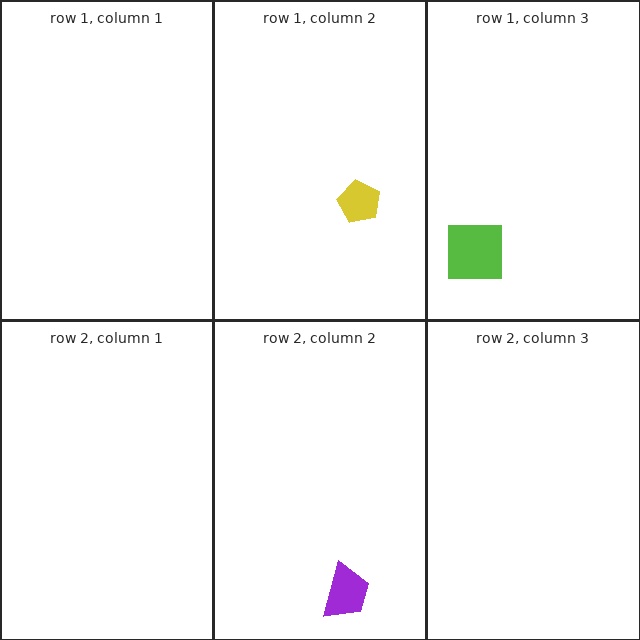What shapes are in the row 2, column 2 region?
The purple trapezoid.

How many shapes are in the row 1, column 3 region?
1.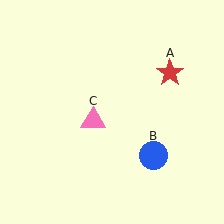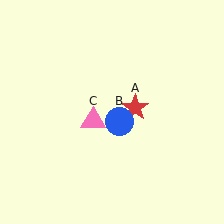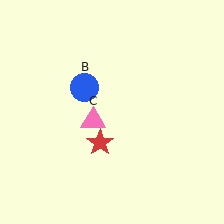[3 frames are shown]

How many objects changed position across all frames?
2 objects changed position: red star (object A), blue circle (object B).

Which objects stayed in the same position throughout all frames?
Pink triangle (object C) remained stationary.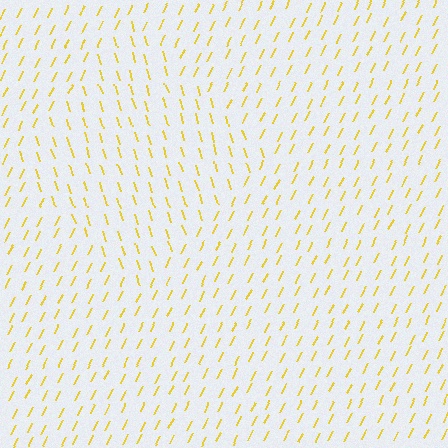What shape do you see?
I see a diamond.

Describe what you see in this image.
The image is filled with small yellow line segments. A diamond region in the image has lines oriented differently from the surrounding lines, creating a visible texture boundary.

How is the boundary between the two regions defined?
The boundary is defined purely by a change in line orientation (approximately 45 degrees difference). All lines are the same color and thickness.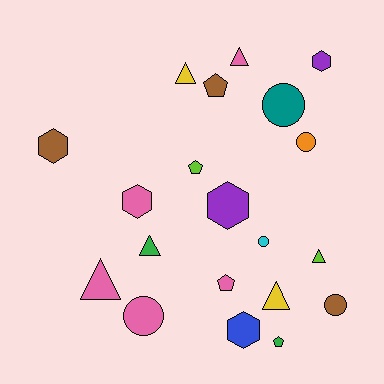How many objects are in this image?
There are 20 objects.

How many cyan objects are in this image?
There is 1 cyan object.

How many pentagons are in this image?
There are 4 pentagons.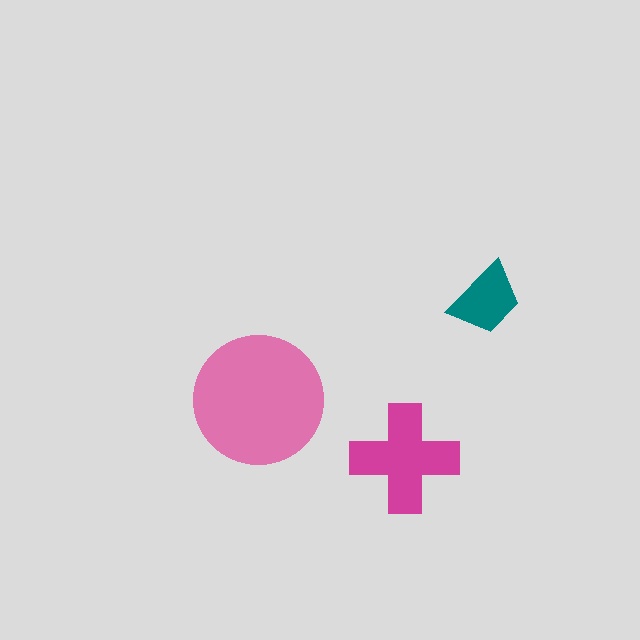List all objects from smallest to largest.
The teal trapezoid, the magenta cross, the pink circle.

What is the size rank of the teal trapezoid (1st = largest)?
3rd.